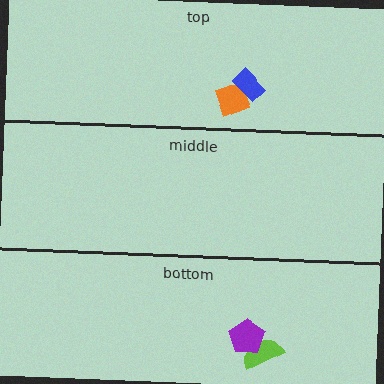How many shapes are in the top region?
2.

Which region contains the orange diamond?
The top region.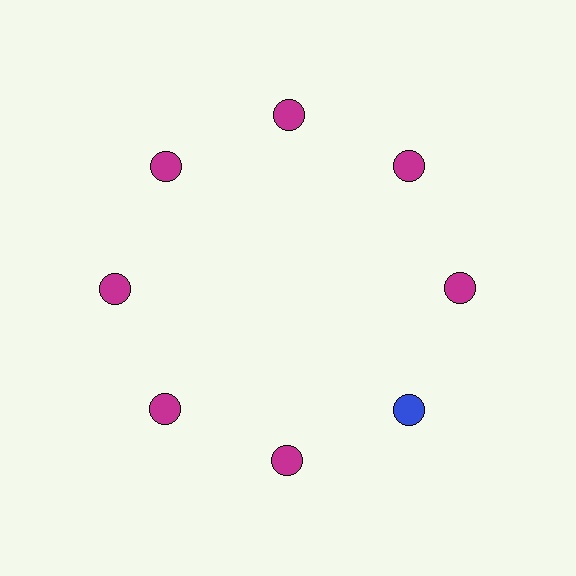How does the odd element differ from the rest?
It has a different color: blue instead of magenta.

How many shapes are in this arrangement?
There are 8 shapes arranged in a ring pattern.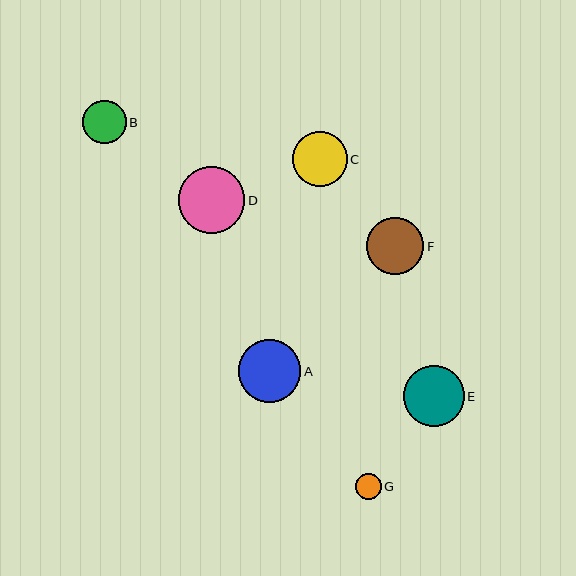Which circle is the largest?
Circle D is the largest with a size of approximately 66 pixels.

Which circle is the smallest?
Circle G is the smallest with a size of approximately 26 pixels.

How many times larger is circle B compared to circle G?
Circle B is approximately 1.7 times the size of circle G.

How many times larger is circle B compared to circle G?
Circle B is approximately 1.7 times the size of circle G.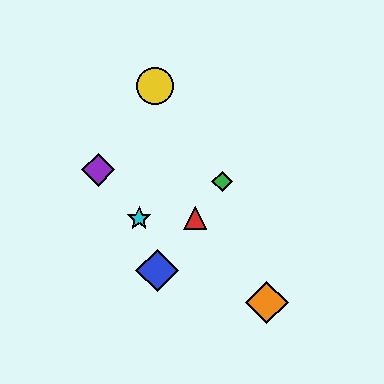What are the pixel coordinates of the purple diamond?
The purple diamond is at (98, 170).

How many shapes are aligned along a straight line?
3 shapes (the red triangle, the blue diamond, the green diamond) are aligned along a straight line.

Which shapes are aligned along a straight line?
The red triangle, the blue diamond, the green diamond are aligned along a straight line.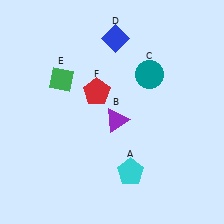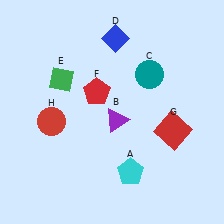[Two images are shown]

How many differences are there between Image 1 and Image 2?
There are 2 differences between the two images.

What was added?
A red square (G), a red circle (H) were added in Image 2.